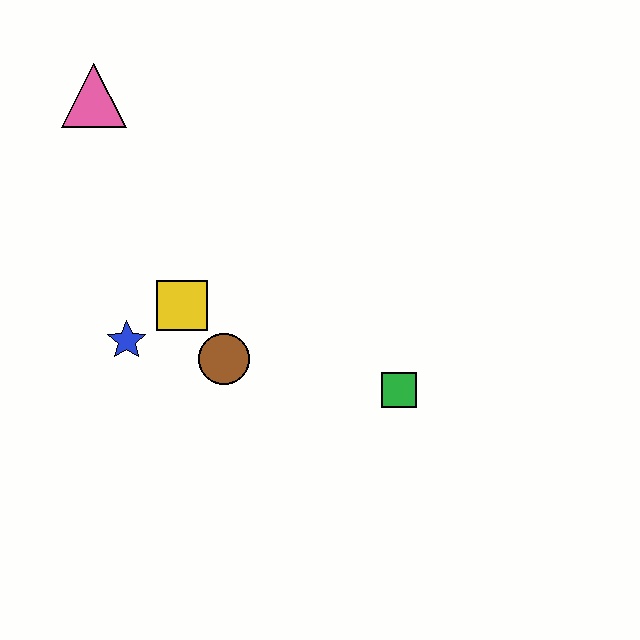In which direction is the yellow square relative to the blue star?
The yellow square is to the right of the blue star.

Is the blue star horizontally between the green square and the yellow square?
No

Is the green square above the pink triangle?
No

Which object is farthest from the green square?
The pink triangle is farthest from the green square.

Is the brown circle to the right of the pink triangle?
Yes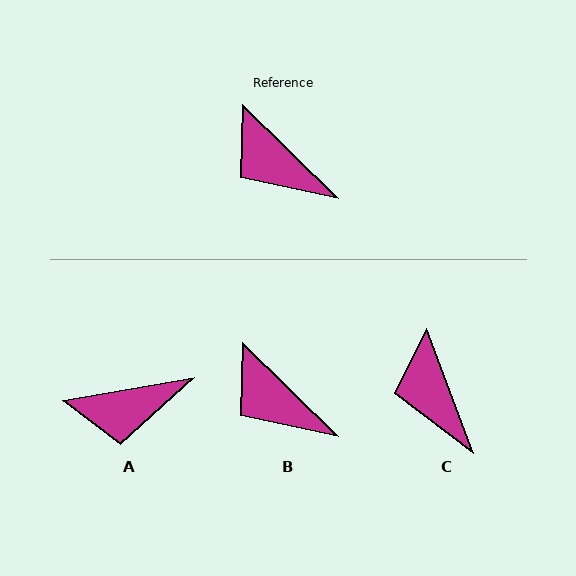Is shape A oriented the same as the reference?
No, it is off by about 54 degrees.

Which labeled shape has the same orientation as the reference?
B.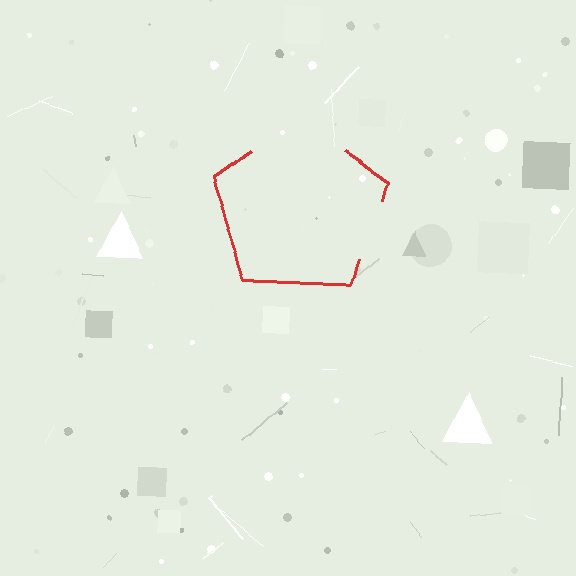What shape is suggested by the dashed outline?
The dashed outline suggests a pentagon.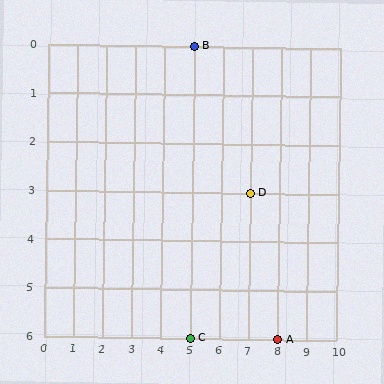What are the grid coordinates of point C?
Point C is at grid coordinates (5, 6).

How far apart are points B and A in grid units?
Points B and A are 3 columns and 6 rows apart (about 6.7 grid units diagonally).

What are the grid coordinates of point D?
Point D is at grid coordinates (7, 3).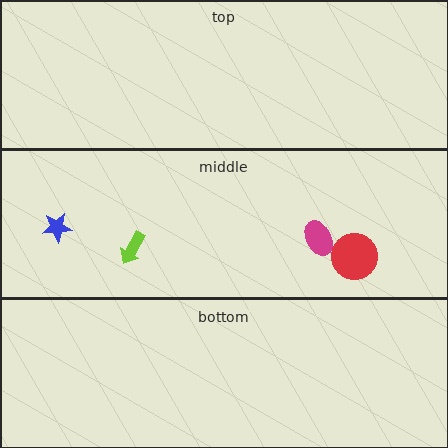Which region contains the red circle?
The middle region.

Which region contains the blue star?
The middle region.